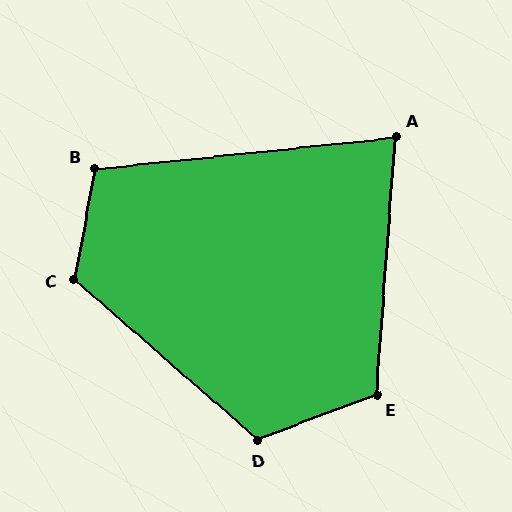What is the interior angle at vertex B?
Approximately 107 degrees (obtuse).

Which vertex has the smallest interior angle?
A, at approximately 80 degrees.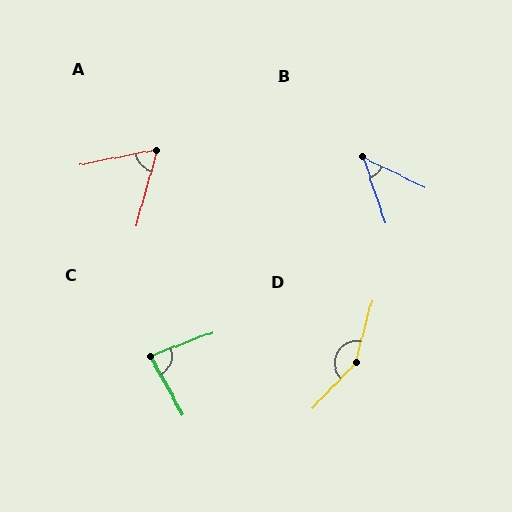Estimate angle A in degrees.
Approximately 63 degrees.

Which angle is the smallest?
B, at approximately 45 degrees.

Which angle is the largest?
D, at approximately 151 degrees.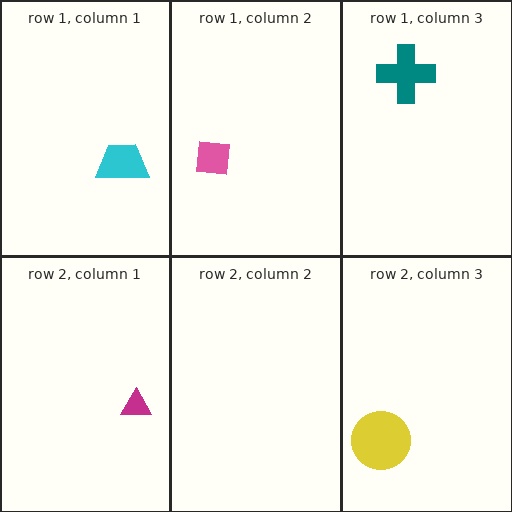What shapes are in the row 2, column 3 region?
The yellow circle.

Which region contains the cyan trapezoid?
The row 1, column 1 region.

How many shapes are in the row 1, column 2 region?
1.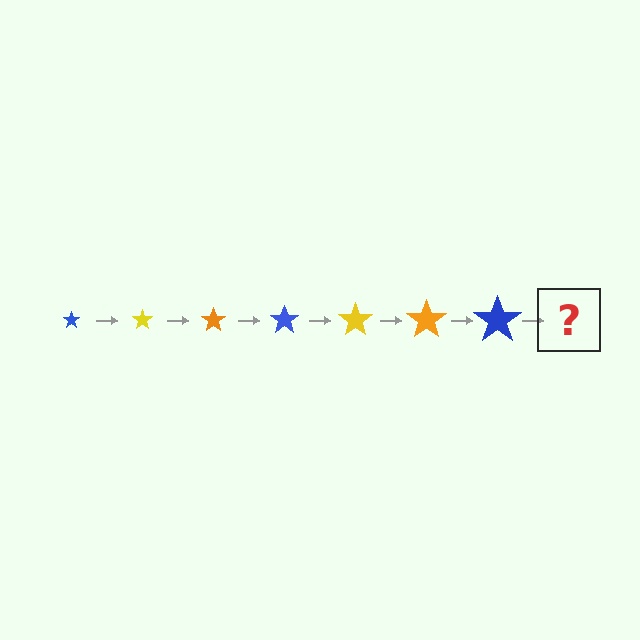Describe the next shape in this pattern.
It should be a yellow star, larger than the previous one.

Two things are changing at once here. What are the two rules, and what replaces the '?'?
The two rules are that the star grows larger each step and the color cycles through blue, yellow, and orange. The '?' should be a yellow star, larger than the previous one.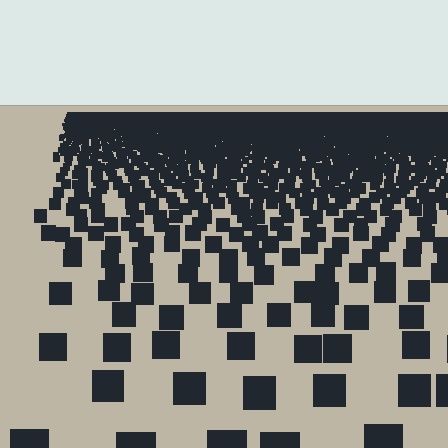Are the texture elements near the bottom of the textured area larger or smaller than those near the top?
Larger. Near the bottom, elements are closer to the viewer and appear at a bigger on-screen size.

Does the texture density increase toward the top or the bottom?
Density increases toward the top.